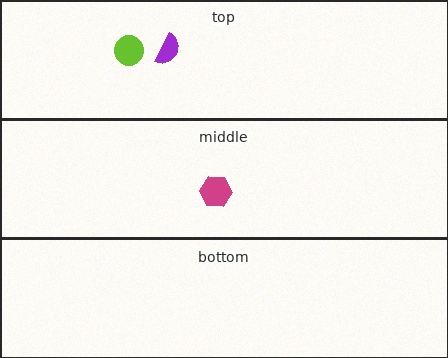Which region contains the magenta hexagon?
The middle region.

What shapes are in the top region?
The purple semicircle, the lime circle.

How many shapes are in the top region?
2.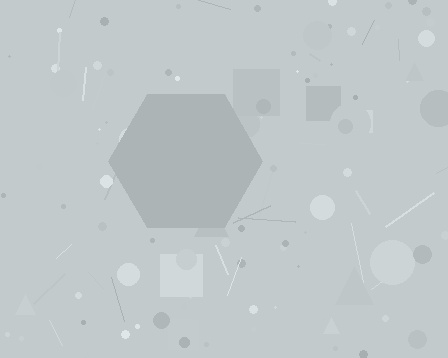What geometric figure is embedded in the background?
A hexagon is embedded in the background.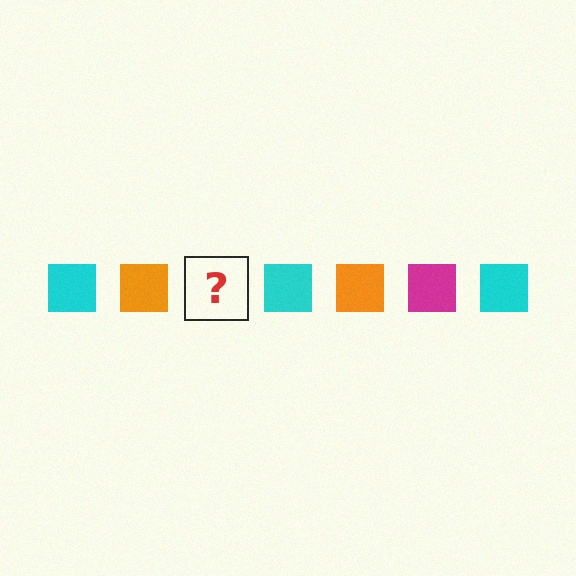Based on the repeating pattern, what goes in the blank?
The blank should be a magenta square.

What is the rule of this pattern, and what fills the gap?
The rule is that the pattern cycles through cyan, orange, magenta squares. The gap should be filled with a magenta square.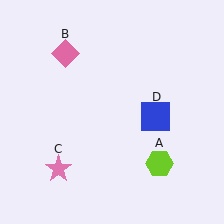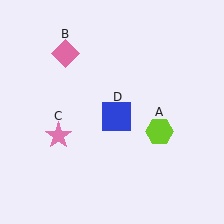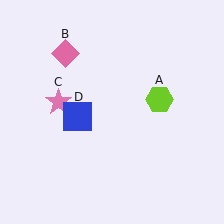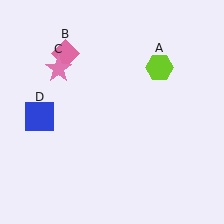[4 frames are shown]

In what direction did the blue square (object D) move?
The blue square (object D) moved left.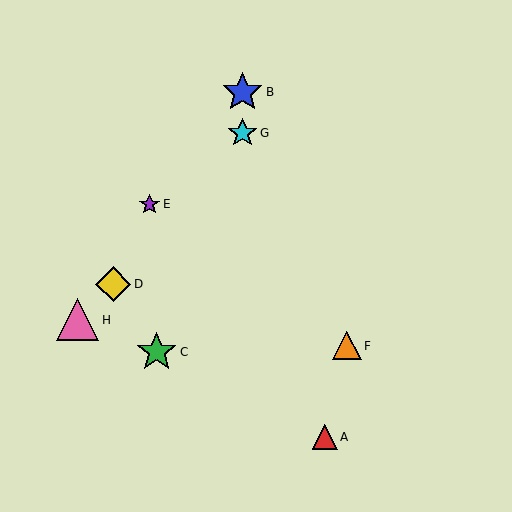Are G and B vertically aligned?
Yes, both are at x≈242.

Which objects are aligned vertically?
Objects B, G are aligned vertically.